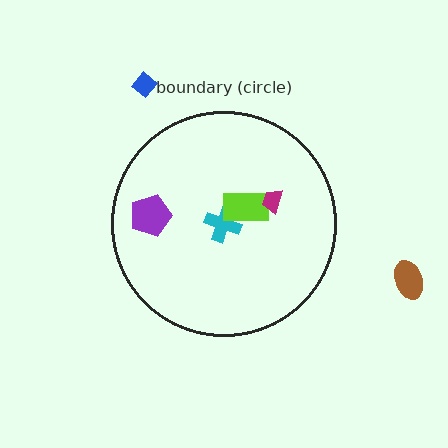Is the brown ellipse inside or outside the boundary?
Outside.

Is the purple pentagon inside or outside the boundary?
Inside.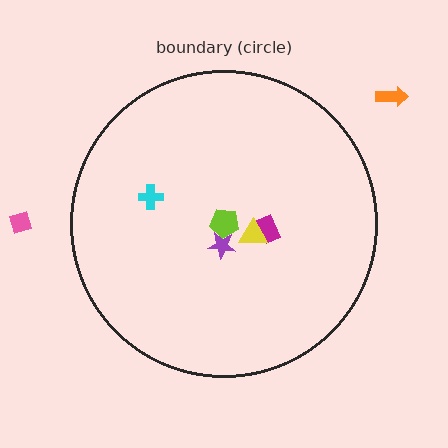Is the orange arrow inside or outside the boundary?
Outside.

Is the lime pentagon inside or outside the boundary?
Inside.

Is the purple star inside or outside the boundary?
Inside.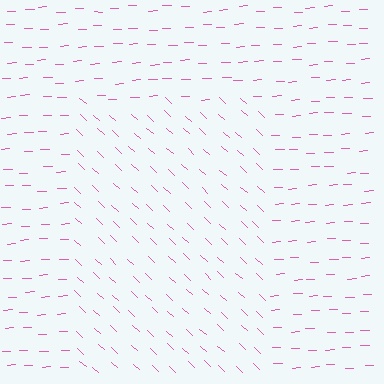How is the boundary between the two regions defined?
The boundary is defined purely by a change in line orientation (approximately 45 degrees difference). All lines are the same color and thickness.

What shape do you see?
I see a rectangle.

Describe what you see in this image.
The image is filled with small pink line segments. A rectangle region in the image has lines oriented differently from the surrounding lines, creating a visible texture boundary.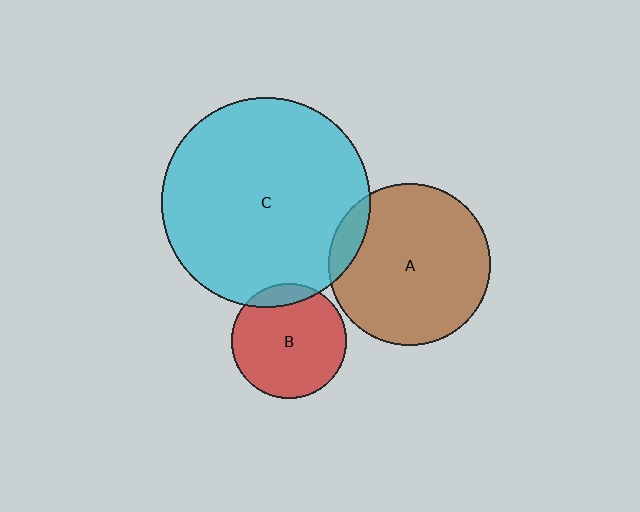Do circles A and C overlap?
Yes.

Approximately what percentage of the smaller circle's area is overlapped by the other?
Approximately 10%.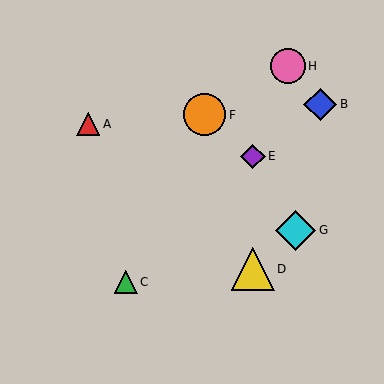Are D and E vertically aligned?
Yes, both are at x≈253.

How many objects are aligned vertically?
2 objects (D, E) are aligned vertically.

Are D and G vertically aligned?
No, D is at x≈253 and G is at x≈296.